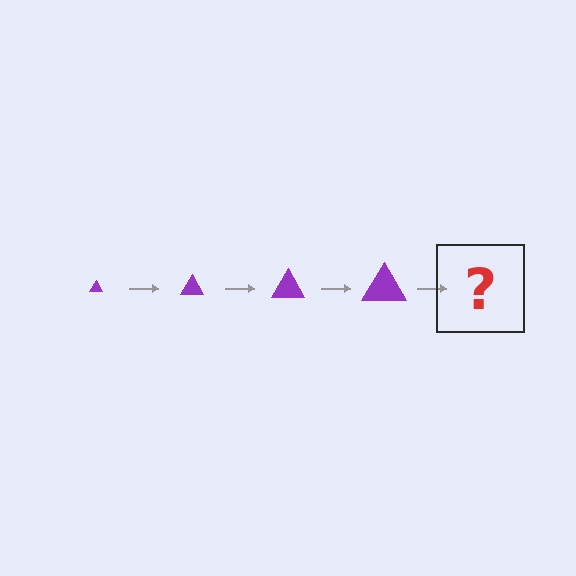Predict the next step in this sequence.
The next step is a purple triangle, larger than the previous one.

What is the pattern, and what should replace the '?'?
The pattern is that the triangle gets progressively larger each step. The '?' should be a purple triangle, larger than the previous one.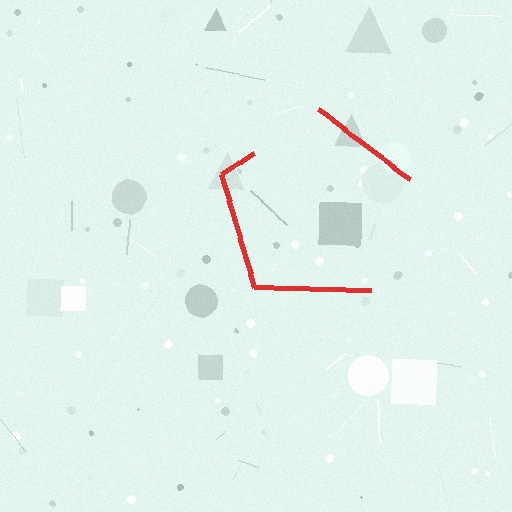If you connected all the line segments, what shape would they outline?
They would outline a pentagon.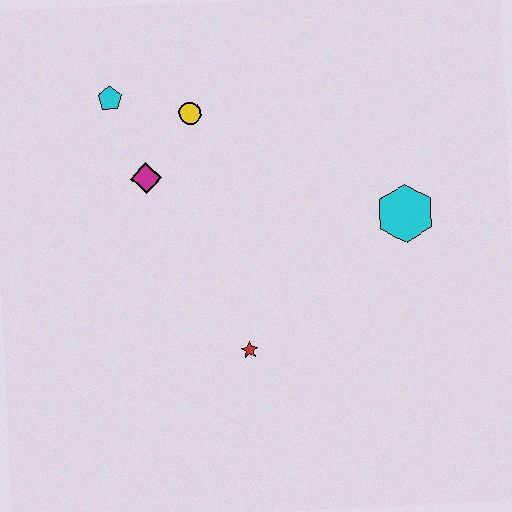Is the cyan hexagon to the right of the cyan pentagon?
Yes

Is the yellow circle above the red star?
Yes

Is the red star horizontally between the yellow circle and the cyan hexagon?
Yes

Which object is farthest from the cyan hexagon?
The cyan pentagon is farthest from the cyan hexagon.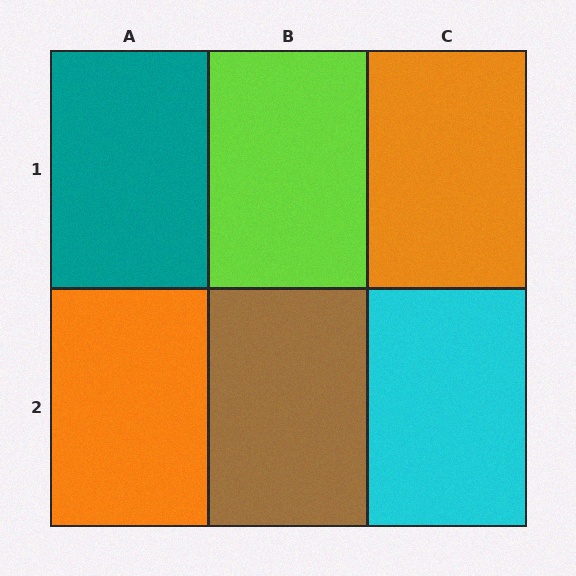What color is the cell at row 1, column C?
Orange.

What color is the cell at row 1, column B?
Lime.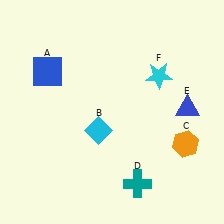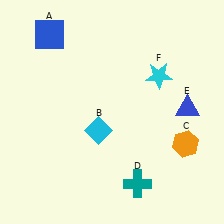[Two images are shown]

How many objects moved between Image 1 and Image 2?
1 object moved between the two images.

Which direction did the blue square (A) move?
The blue square (A) moved up.